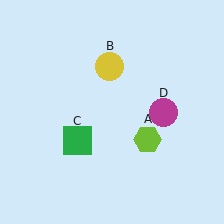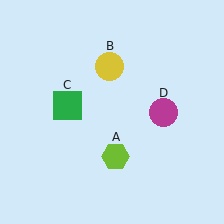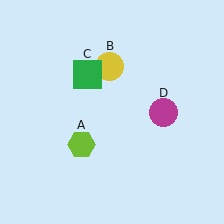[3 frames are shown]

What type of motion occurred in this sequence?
The lime hexagon (object A), green square (object C) rotated clockwise around the center of the scene.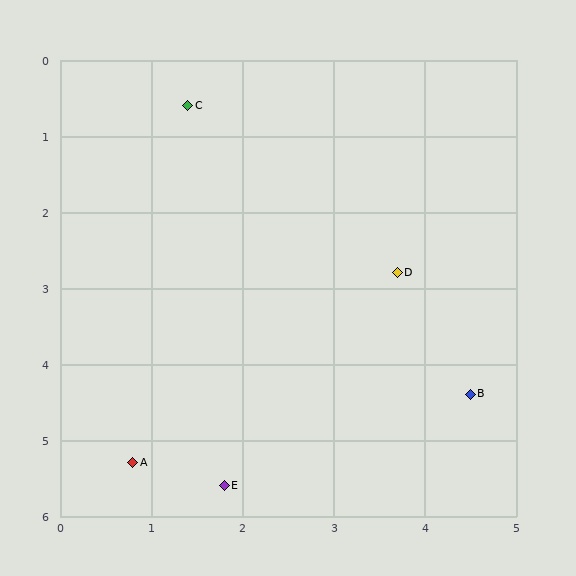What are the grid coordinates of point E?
Point E is at approximately (1.8, 5.6).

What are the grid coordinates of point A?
Point A is at approximately (0.8, 5.3).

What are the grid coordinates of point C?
Point C is at approximately (1.4, 0.6).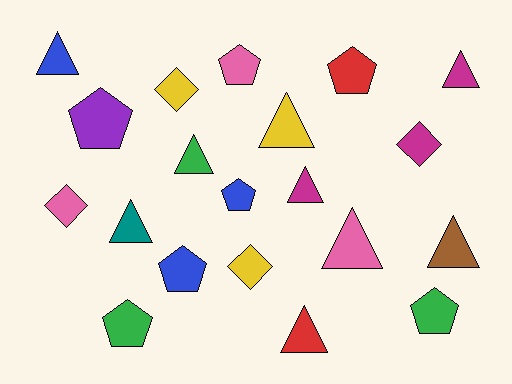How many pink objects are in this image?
There are 3 pink objects.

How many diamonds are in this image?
There are 4 diamonds.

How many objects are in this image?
There are 20 objects.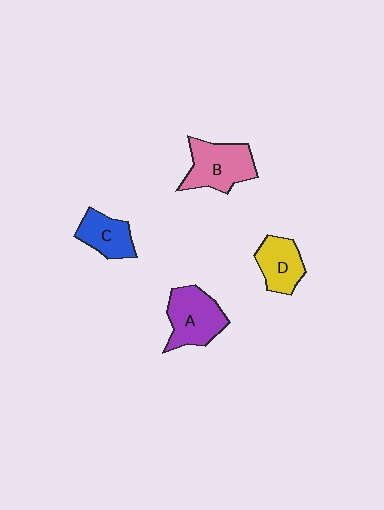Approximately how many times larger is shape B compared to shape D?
Approximately 1.4 times.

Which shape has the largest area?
Shape B (pink).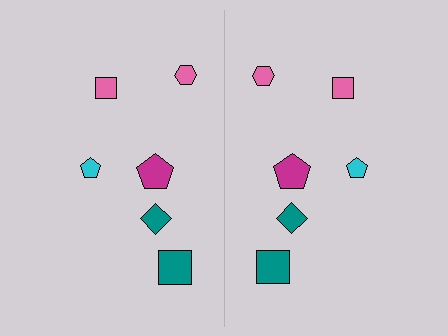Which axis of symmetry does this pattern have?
The pattern has a vertical axis of symmetry running through the center of the image.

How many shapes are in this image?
There are 12 shapes in this image.